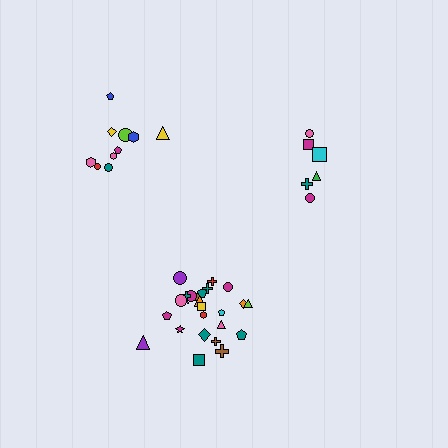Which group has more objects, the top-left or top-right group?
The top-left group.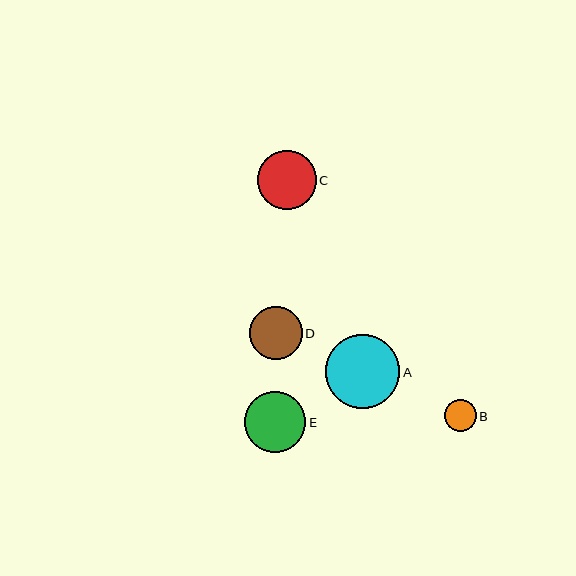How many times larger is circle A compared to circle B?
Circle A is approximately 2.3 times the size of circle B.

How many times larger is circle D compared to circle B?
Circle D is approximately 1.6 times the size of circle B.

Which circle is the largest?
Circle A is the largest with a size of approximately 74 pixels.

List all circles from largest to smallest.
From largest to smallest: A, E, C, D, B.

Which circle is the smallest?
Circle B is the smallest with a size of approximately 32 pixels.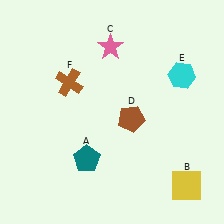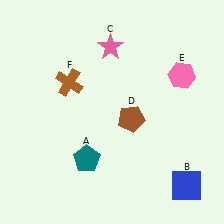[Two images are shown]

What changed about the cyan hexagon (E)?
In Image 1, E is cyan. In Image 2, it changed to pink.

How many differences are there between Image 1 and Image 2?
There are 2 differences between the two images.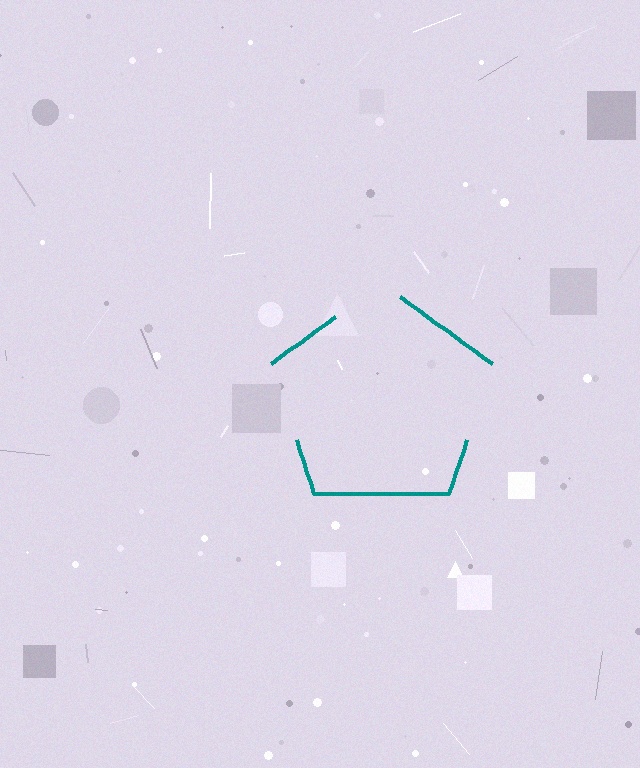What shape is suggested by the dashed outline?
The dashed outline suggests a pentagon.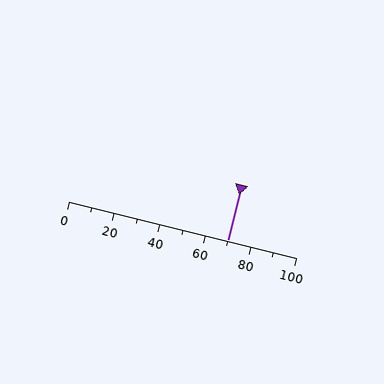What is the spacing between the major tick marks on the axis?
The major ticks are spaced 20 apart.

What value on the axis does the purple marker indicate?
The marker indicates approximately 70.